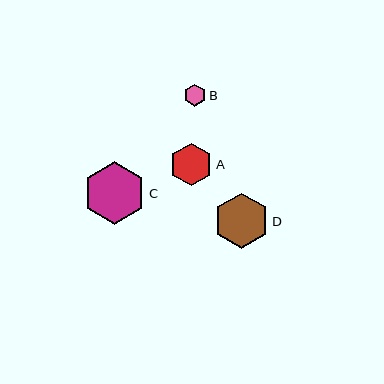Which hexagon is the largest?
Hexagon C is the largest with a size of approximately 63 pixels.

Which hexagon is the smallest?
Hexagon B is the smallest with a size of approximately 22 pixels.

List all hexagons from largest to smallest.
From largest to smallest: C, D, A, B.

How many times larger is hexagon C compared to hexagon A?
Hexagon C is approximately 1.5 times the size of hexagon A.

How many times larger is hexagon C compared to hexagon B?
Hexagon C is approximately 2.9 times the size of hexagon B.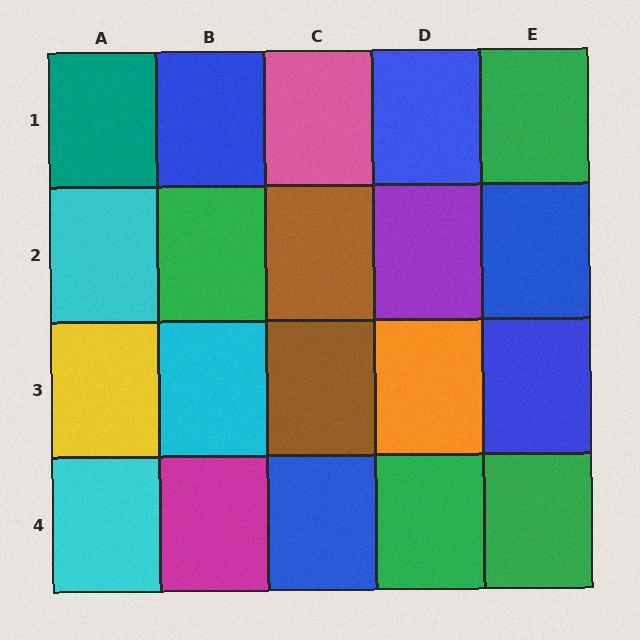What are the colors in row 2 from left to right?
Cyan, green, brown, purple, blue.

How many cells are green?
4 cells are green.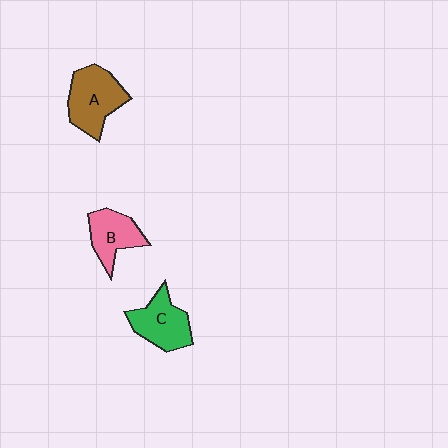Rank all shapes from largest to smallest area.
From largest to smallest: A (brown), C (green), B (pink).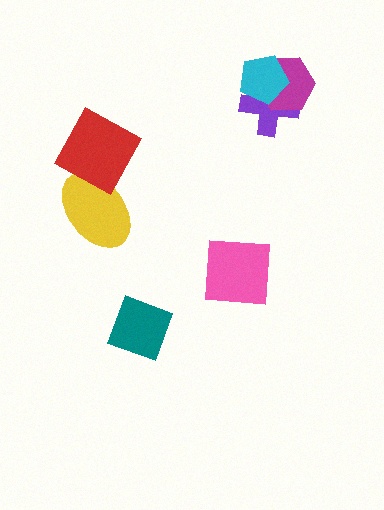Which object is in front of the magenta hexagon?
The cyan pentagon is in front of the magenta hexagon.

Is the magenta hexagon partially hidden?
Yes, it is partially covered by another shape.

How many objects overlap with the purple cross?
2 objects overlap with the purple cross.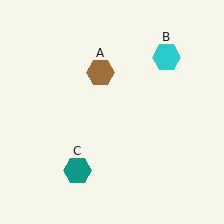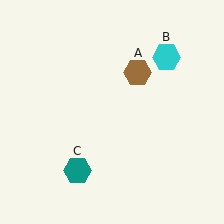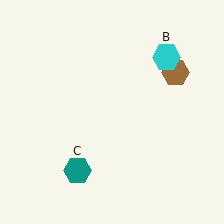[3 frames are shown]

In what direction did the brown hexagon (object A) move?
The brown hexagon (object A) moved right.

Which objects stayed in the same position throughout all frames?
Cyan hexagon (object B) and teal hexagon (object C) remained stationary.